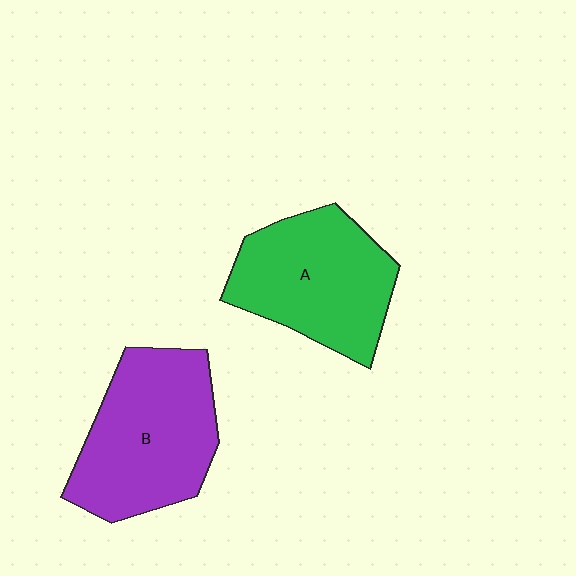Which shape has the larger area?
Shape B (purple).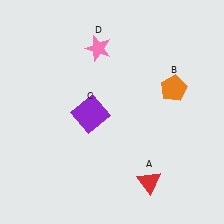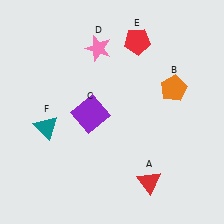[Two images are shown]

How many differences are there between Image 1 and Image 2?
There are 2 differences between the two images.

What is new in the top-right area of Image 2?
A red pentagon (E) was added in the top-right area of Image 2.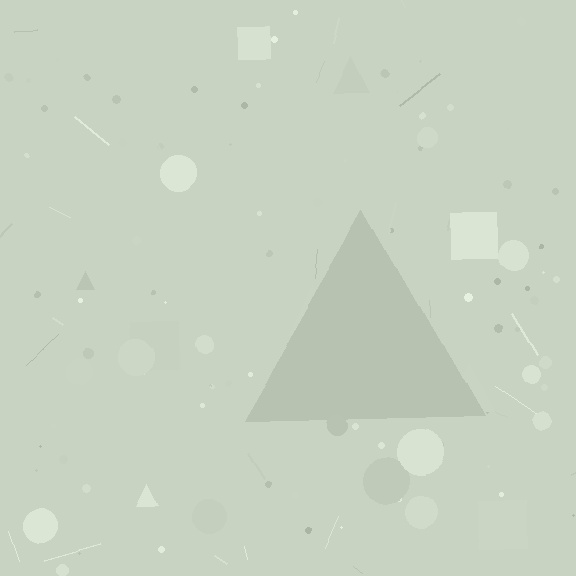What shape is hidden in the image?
A triangle is hidden in the image.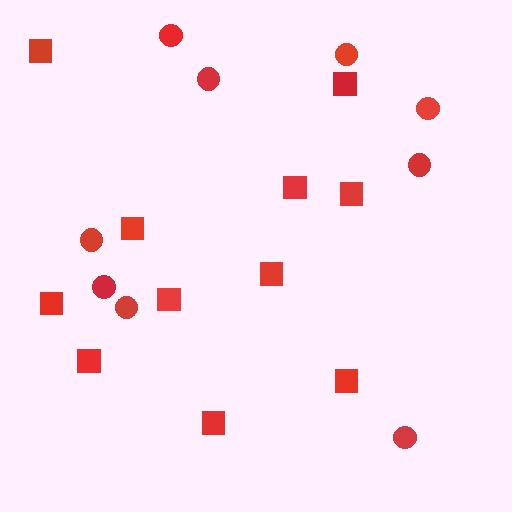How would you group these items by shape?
There are 2 groups: one group of circles (9) and one group of squares (11).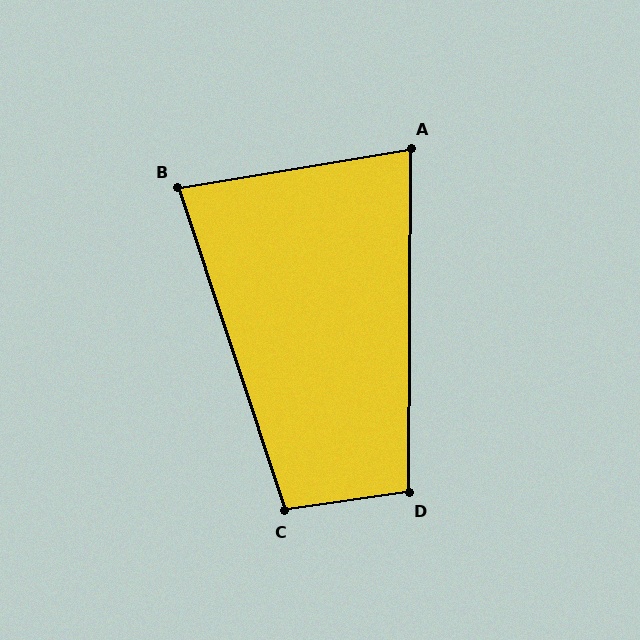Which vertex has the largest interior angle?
C, at approximately 100 degrees.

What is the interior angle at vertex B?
Approximately 81 degrees (acute).